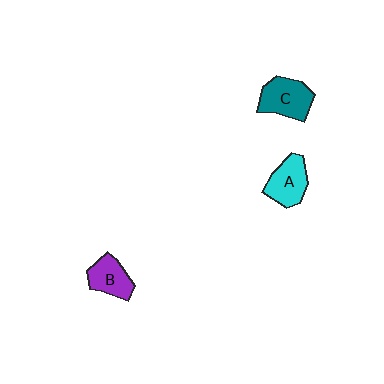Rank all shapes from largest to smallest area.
From largest to smallest: C (teal), A (cyan), B (purple).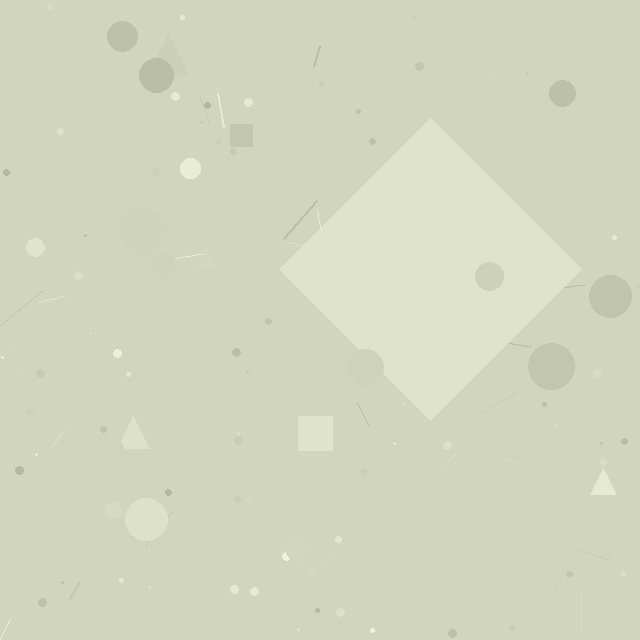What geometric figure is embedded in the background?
A diamond is embedded in the background.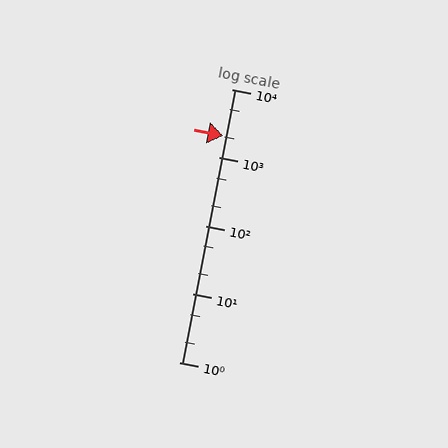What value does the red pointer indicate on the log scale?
The pointer indicates approximately 2100.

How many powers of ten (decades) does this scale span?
The scale spans 4 decades, from 1 to 10000.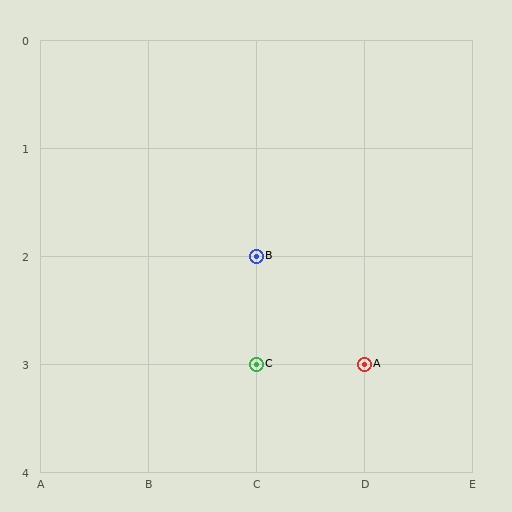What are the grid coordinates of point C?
Point C is at grid coordinates (C, 3).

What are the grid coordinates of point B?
Point B is at grid coordinates (C, 2).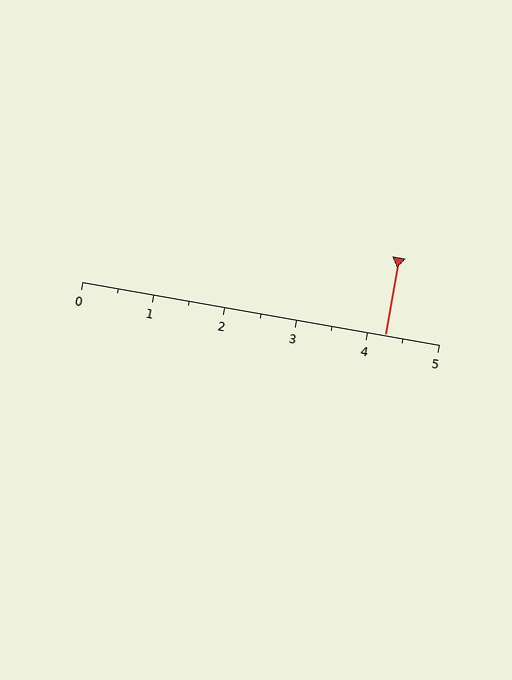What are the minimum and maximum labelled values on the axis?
The axis runs from 0 to 5.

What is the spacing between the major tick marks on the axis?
The major ticks are spaced 1 apart.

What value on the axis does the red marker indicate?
The marker indicates approximately 4.2.